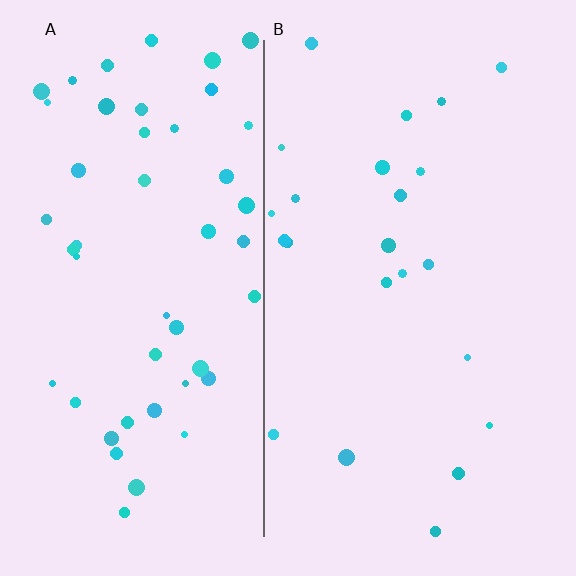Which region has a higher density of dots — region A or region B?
A (the left).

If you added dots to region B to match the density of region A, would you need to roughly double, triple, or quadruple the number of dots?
Approximately double.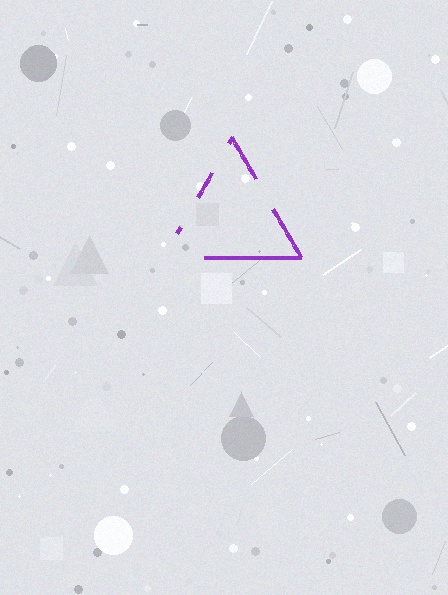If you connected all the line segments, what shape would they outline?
They would outline a triangle.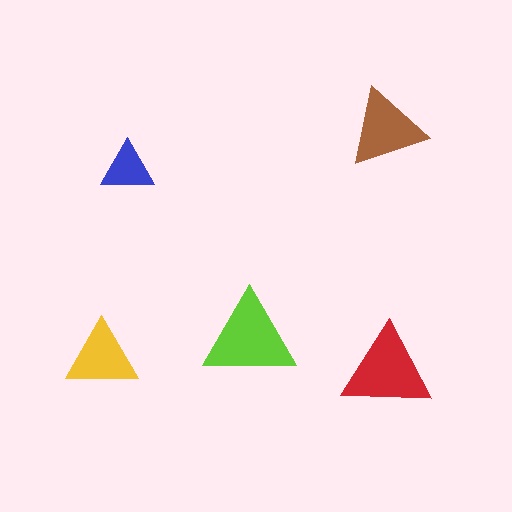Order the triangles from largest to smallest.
the lime one, the red one, the brown one, the yellow one, the blue one.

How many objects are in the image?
There are 5 objects in the image.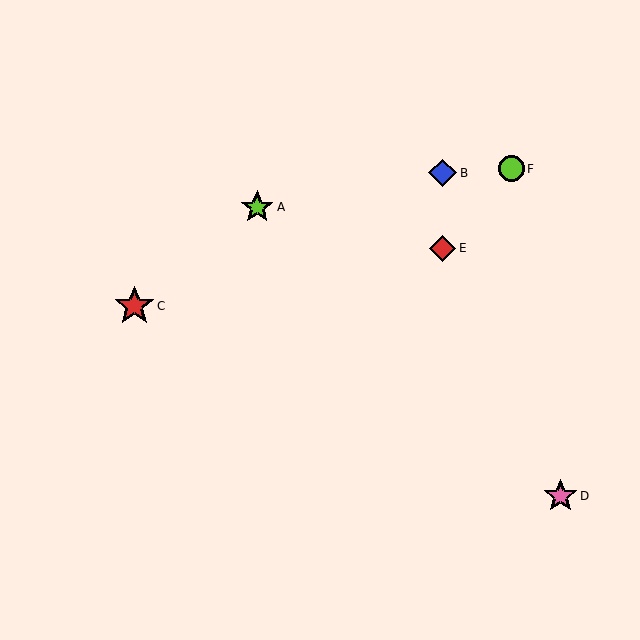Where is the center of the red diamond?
The center of the red diamond is at (443, 248).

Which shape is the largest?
The red star (labeled C) is the largest.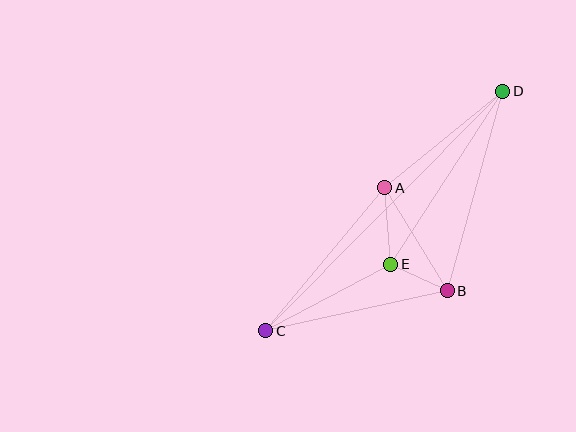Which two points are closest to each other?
Points B and E are closest to each other.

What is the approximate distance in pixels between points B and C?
The distance between B and C is approximately 186 pixels.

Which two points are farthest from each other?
Points C and D are farthest from each other.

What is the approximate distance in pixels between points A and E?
The distance between A and E is approximately 77 pixels.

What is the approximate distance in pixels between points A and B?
The distance between A and B is approximately 120 pixels.